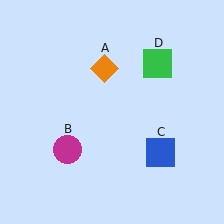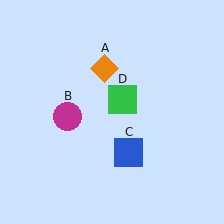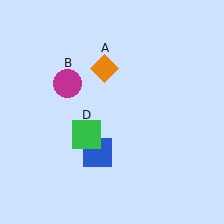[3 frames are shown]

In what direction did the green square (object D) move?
The green square (object D) moved down and to the left.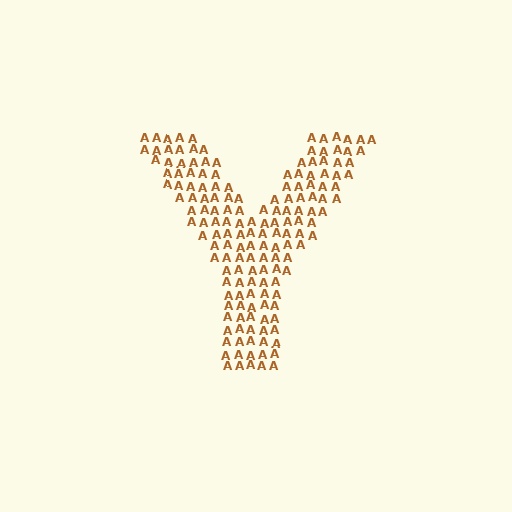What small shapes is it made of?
It is made of small letter A's.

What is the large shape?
The large shape is the letter Y.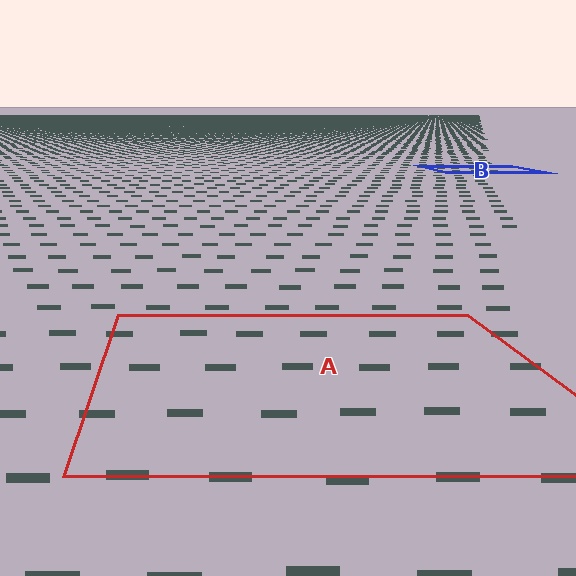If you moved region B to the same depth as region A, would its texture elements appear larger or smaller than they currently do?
They would appear larger. At a closer depth, the same texture elements are projected at a bigger on-screen size.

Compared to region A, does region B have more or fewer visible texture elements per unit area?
Region B has more texture elements per unit area — they are packed more densely because it is farther away.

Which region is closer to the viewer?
Region A is closer. The texture elements there are larger and more spread out.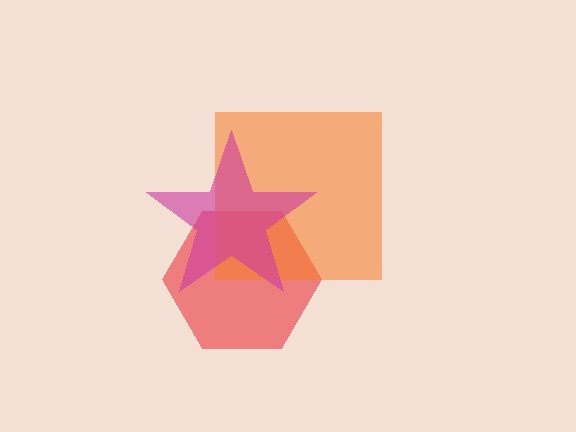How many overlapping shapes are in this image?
There are 3 overlapping shapes in the image.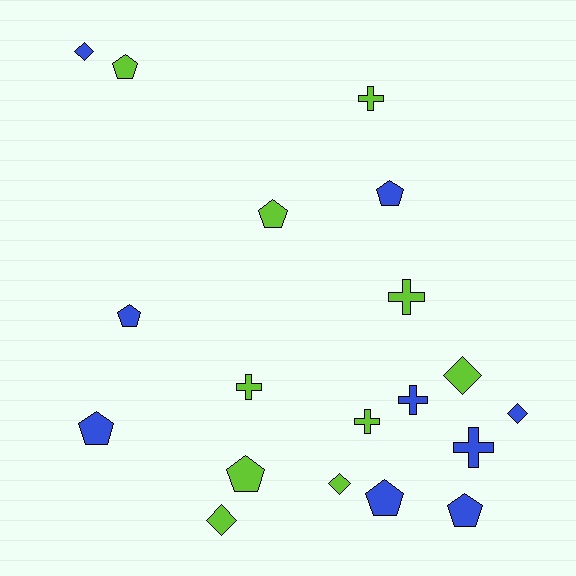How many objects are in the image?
There are 19 objects.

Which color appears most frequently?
Lime, with 10 objects.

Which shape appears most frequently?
Pentagon, with 8 objects.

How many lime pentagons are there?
There are 3 lime pentagons.